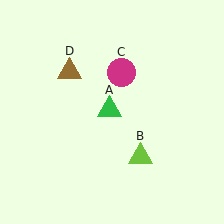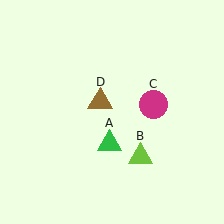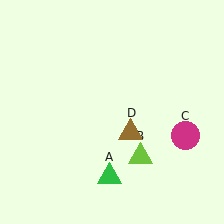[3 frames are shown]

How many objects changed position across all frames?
3 objects changed position: green triangle (object A), magenta circle (object C), brown triangle (object D).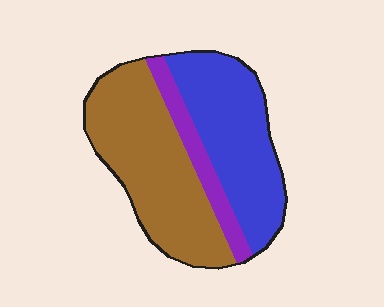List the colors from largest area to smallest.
From largest to smallest: brown, blue, purple.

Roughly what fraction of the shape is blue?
Blue covers 39% of the shape.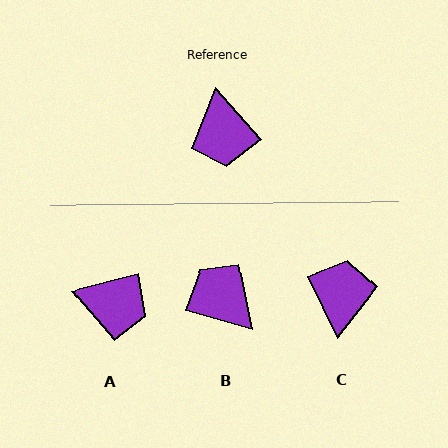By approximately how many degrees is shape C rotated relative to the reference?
Approximately 163 degrees counter-clockwise.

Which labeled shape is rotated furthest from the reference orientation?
C, about 163 degrees away.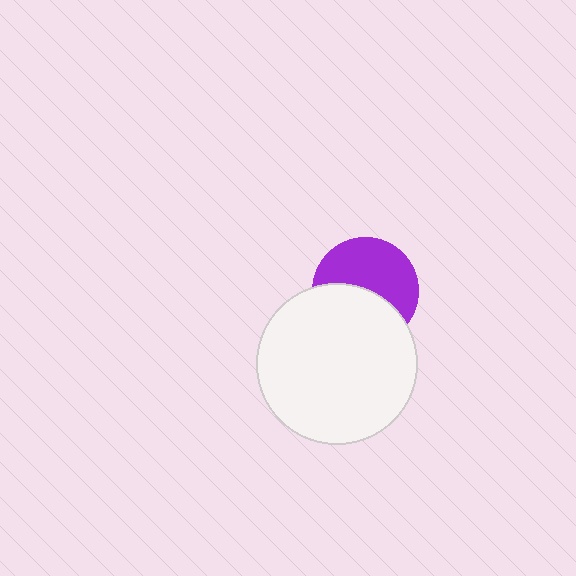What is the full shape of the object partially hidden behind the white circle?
The partially hidden object is a purple circle.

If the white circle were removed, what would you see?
You would see the complete purple circle.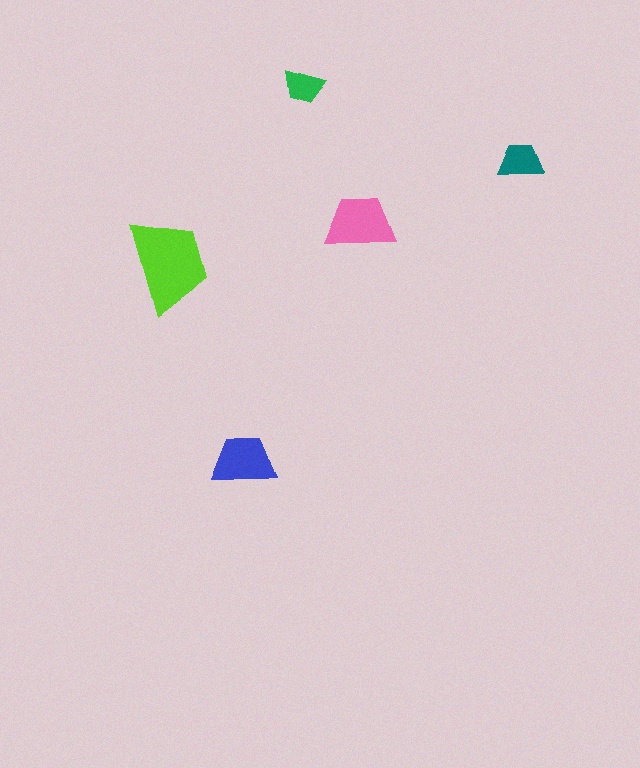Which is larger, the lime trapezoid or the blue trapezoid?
The lime one.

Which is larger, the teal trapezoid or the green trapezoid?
The teal one.